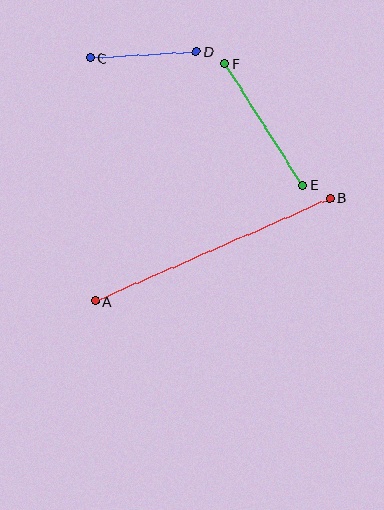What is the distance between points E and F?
The distance is approximately 144 pixels.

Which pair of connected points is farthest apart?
Points A and B are farthest apart.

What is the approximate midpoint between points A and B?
The midpoint is at approximately (212, 250) pixels.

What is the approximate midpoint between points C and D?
The midpoint is at approximately (143, 55) pixels.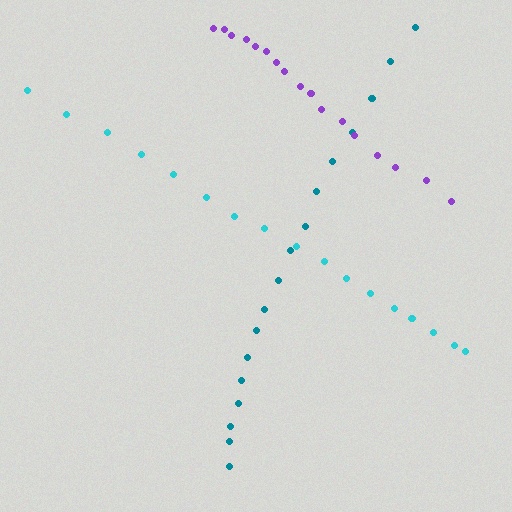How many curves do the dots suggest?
There are 3 distinct paths.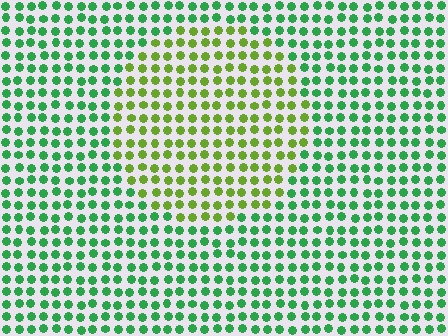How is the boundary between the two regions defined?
The boundary is defined purely by a slight shift in hue (about 45 degrees). Spacing, size, and orientation are identical on both sides.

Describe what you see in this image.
The image is filled with small green elements in a uniform arrangement. A circle-shaped region is visible where the elements are tinted to a slightly different hue, forming a subtle color boundary.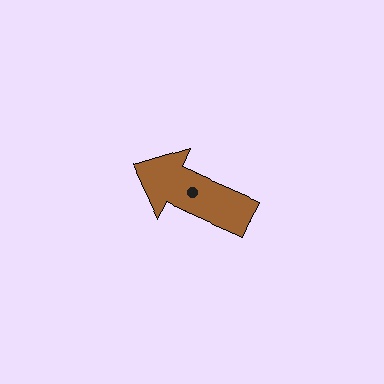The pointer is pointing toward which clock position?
Roughly 10 o'clock.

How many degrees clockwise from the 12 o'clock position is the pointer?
Approximately 294 degrees.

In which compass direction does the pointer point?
Northwest.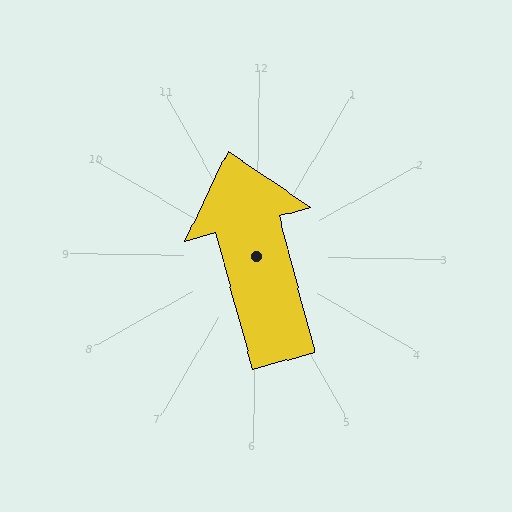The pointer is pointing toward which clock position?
Roughly 11 o'clock.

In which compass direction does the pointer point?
North.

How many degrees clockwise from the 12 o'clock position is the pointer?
Approximately 344 degrees.